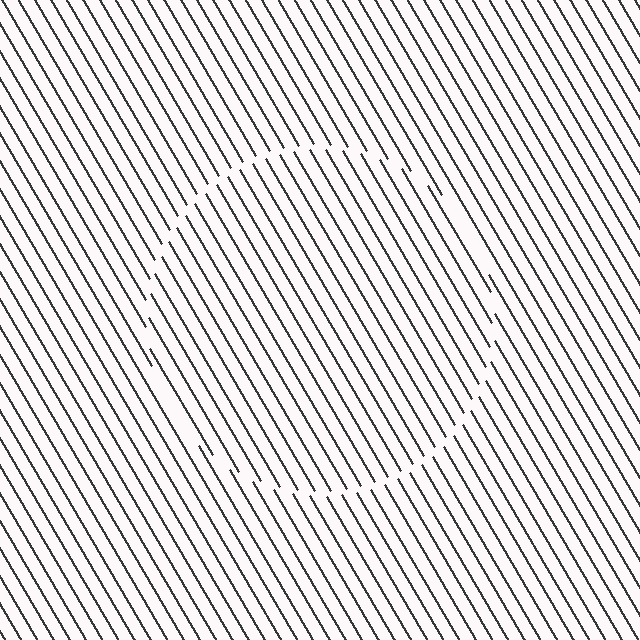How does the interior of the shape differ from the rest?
The interior of the shape contains the same grating, shifted by half a period — the contour is defined by the phase discontinuity where line-ends from the inner and outer gratings abut.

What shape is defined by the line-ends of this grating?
An illusory circle. The interior of the shape contains the same grating, shifted by half a period — the contour is defined by the phase discontinuity where line-ends from the inner and outer gratings abut.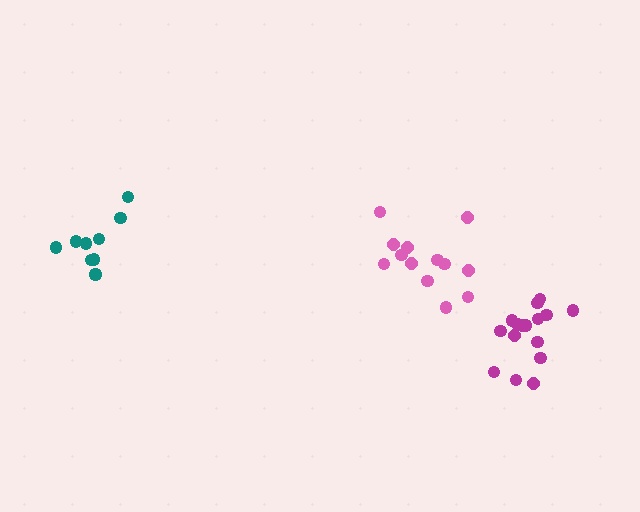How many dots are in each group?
Group 1: 13 dots, Group 2: 10 dots, Group 3: 16 dots (39 total).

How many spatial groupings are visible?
There are 3 spatial groupings.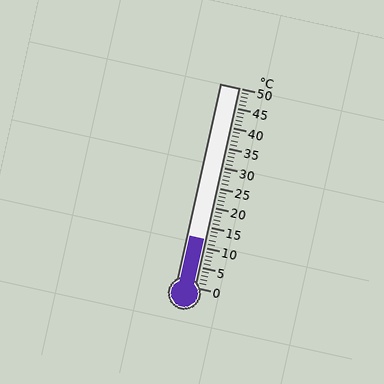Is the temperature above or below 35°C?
The temperature is below 35°C.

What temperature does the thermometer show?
The thermometer shows approximately 12°C.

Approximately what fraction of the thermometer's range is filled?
The thermometer is filled to approximately 25% of its range.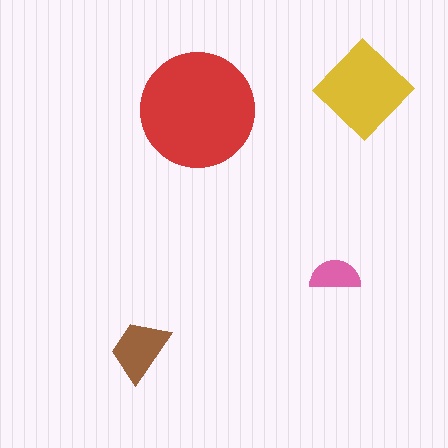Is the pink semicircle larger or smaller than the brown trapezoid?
Smaller.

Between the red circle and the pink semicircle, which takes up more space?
The red circle.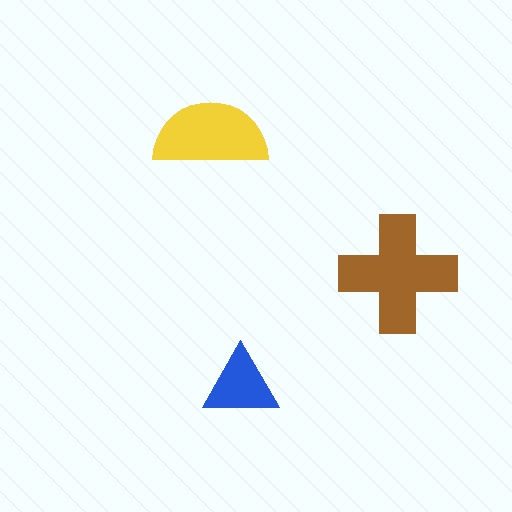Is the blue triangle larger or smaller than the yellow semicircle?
Smaller.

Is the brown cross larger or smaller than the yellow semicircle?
Larger.